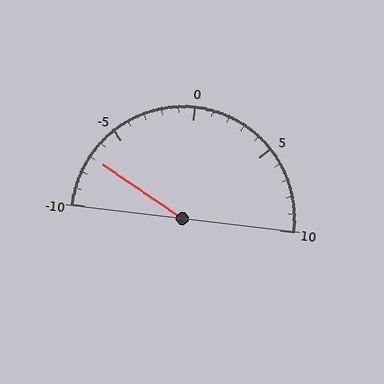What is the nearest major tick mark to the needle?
The nearest major tick mark is -5.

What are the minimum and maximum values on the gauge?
The gauge ranges from -10 to 10.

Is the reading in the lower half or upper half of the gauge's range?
The reading is in the lower half of the range (-10 to 10).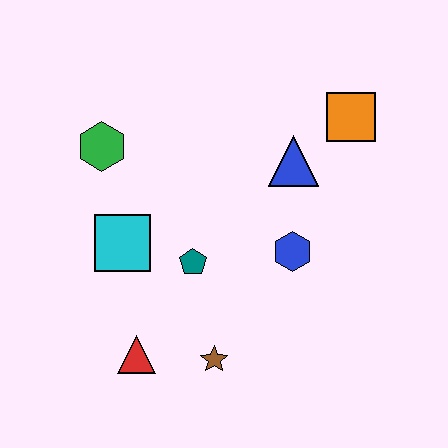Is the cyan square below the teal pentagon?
No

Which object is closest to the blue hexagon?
The blue triangle is closest to the blue hexagon.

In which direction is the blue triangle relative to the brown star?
The blue triangle is above the brown star.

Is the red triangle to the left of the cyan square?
No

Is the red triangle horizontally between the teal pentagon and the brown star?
No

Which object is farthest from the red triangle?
The orange square is farthest from the red triangle.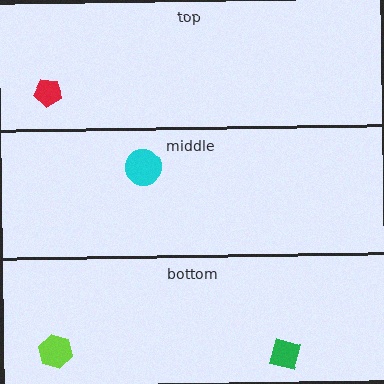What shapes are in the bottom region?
The green diamond, the lime hexagon.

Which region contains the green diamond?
The bottom region.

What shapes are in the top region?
The red pentagon.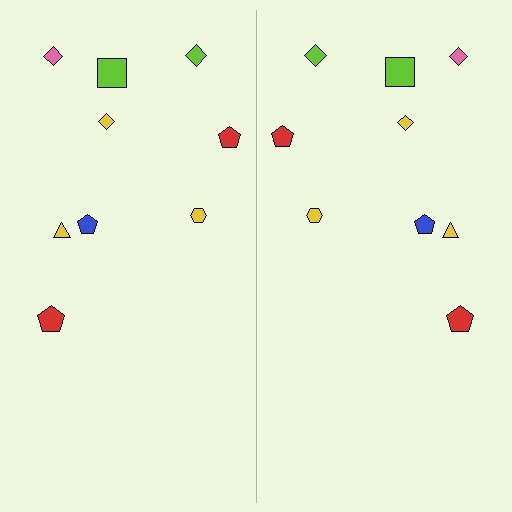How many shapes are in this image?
There are 18 shapes in this image.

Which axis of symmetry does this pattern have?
The pattern has a vertical axis of symmetry running through the center of the image.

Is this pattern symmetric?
Yes, this pattern has bilateral (reflection) symmetry.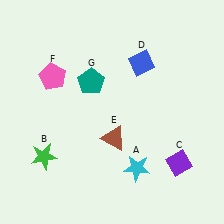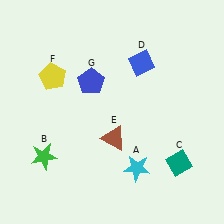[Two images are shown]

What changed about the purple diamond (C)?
In Image 1, C is purple. In Image 2, it changed to teal.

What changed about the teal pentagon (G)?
In Image 1, G is teal. In Image 2, it changed to blue.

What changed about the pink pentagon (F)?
In Image 1, F is pink. In Image 2, it changed to yellow.